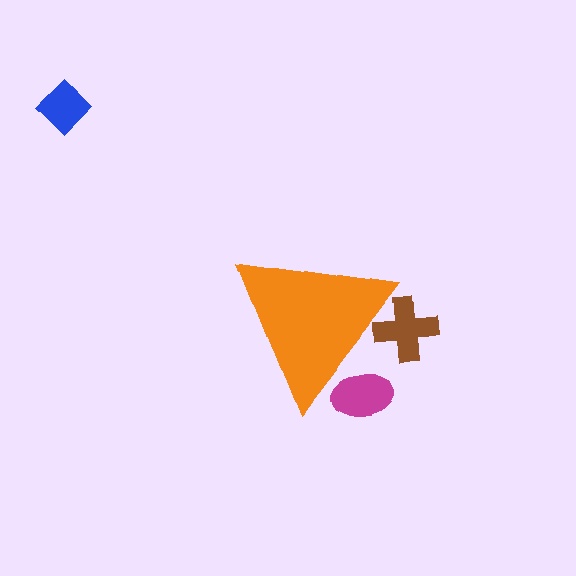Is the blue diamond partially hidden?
No, the blue diamond is fully visible.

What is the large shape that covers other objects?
An orange triangle.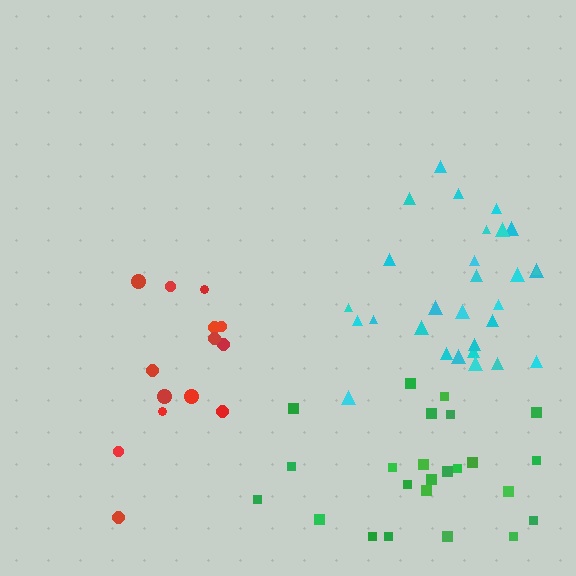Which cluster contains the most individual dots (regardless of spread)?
Cyan (29).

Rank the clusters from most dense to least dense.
cyan, green, red.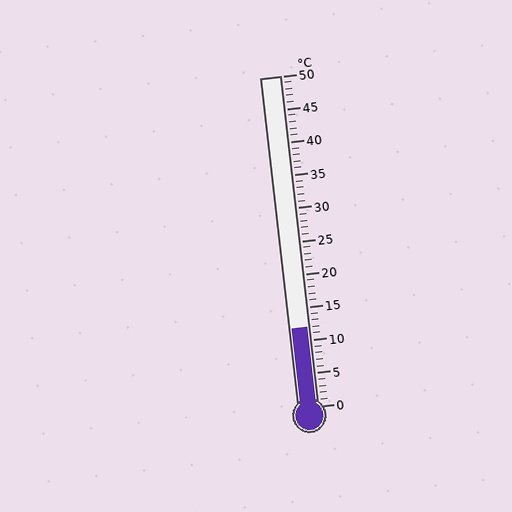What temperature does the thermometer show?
The thermometer shows approximately 12°C.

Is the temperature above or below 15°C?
The temperature is below 15°C.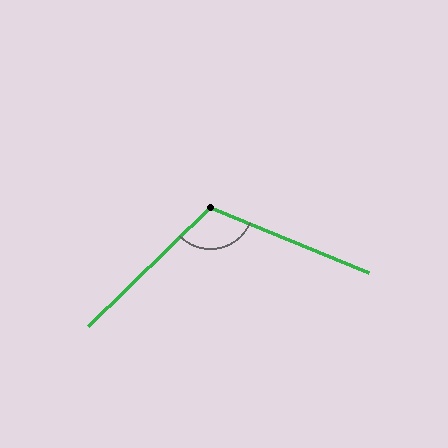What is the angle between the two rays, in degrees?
Approximately 113 degrees.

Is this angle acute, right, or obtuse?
It is obtuse.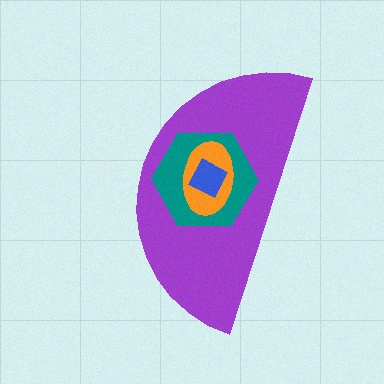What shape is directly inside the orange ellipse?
The blue diamond.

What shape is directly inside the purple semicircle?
The teal hexagon.